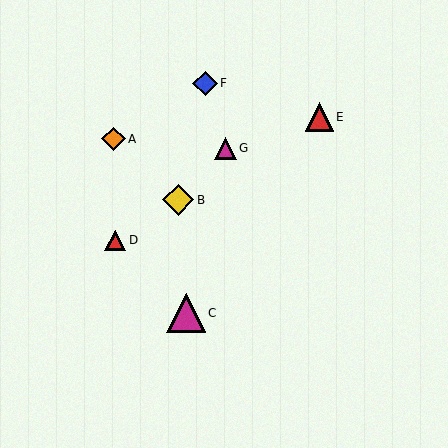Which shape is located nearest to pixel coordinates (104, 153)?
The orange diamond (labeled A) at (114, 139) is nearest to that location.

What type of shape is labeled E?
Shape E is a red triangle.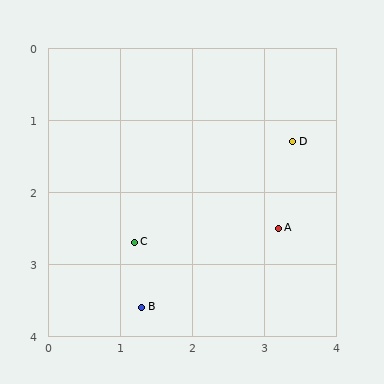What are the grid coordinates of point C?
Point C is at approximately (1.2, 2.7).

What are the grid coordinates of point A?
Point A is at approximately (3.2, 2.5).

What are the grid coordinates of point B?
Point B is at approximately (1.3, 3.6).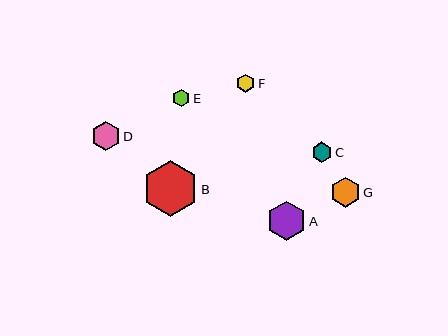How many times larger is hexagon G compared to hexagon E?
Hexagon G is approximately 1.7 times the size of hexagon E.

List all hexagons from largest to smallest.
From largest to smallest: B, A, G, D, C, F, E.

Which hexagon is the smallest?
Hexagon E is the smallest with a size of approximately 17 pixels.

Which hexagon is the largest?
Hexagon B is the largest with a size of approximately 56 pixels.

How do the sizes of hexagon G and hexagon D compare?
Hexagon G and hexagon D are approximately the same size.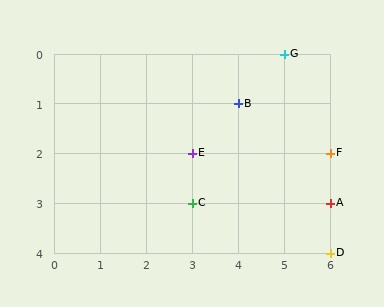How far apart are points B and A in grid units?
Points B and A are 2 columns and 2 rows apart (about 2.8 grid units diagonally).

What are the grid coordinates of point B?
Point B is at grid coordinates (4, 1).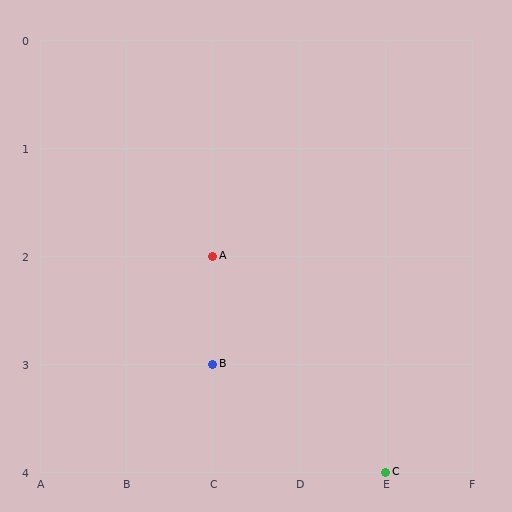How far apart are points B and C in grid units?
Points B and C are 2 columns and 1 row apart (about 2.2 grid units diagonally).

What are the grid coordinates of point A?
Point A is at grid coordinates (C, 2).